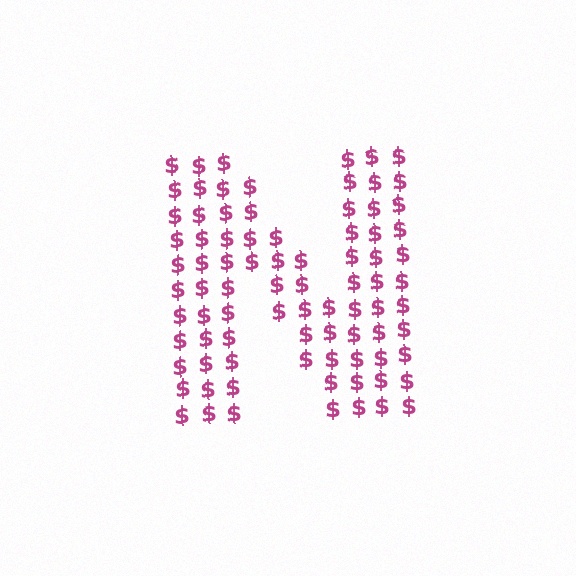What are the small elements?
The small elements are dollar signs.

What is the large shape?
The large shape is the letter N.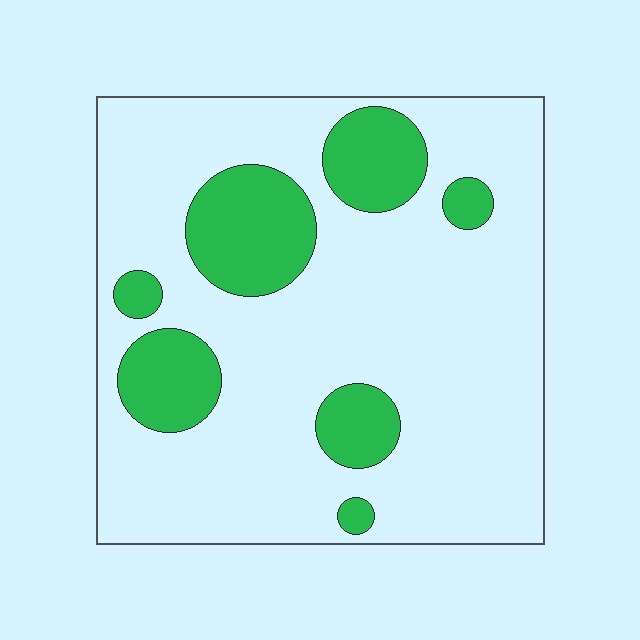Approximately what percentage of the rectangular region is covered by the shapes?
Approximately 20%.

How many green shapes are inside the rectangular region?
7.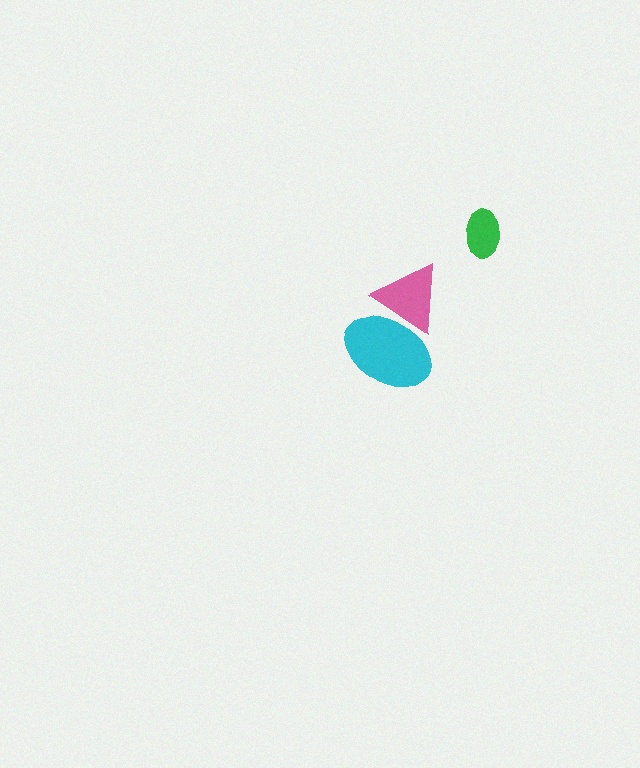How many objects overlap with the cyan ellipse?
1 object overlaps with the cyan ellipse.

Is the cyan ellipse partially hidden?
Yes, it is partially covered by another shape.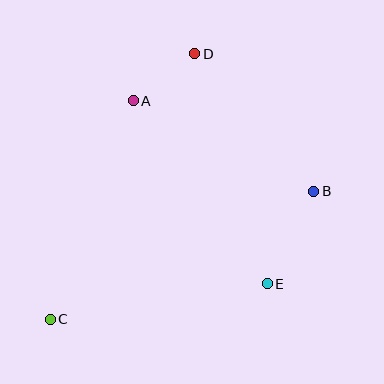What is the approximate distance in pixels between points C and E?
The distance between C and E is approximately 220 pixels.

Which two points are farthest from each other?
Points C and D are farthest from each other.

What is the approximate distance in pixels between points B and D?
The distance between B and D is approximately 182 pixels.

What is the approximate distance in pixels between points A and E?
The distance between A and E is approximately 227 pixels.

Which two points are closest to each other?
Points A and D are closest to each other.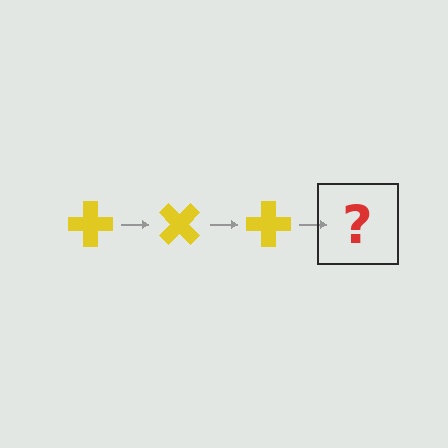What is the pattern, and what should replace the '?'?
The pattern is that the cross rotates 45 degrees each step. The '?' should be a yellow cross rotated 135 degrees.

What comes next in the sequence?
The next element should be a yellow cross rotated 135 degrees.